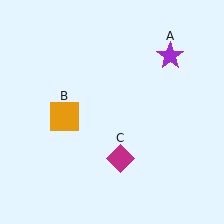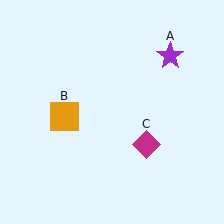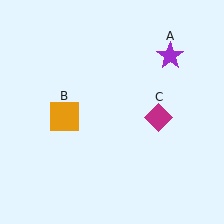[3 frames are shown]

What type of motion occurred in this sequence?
The magenta diamond (object C) rotated counterclockwise around the center of the scene.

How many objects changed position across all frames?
1 object changed position: magenta diamond (object C).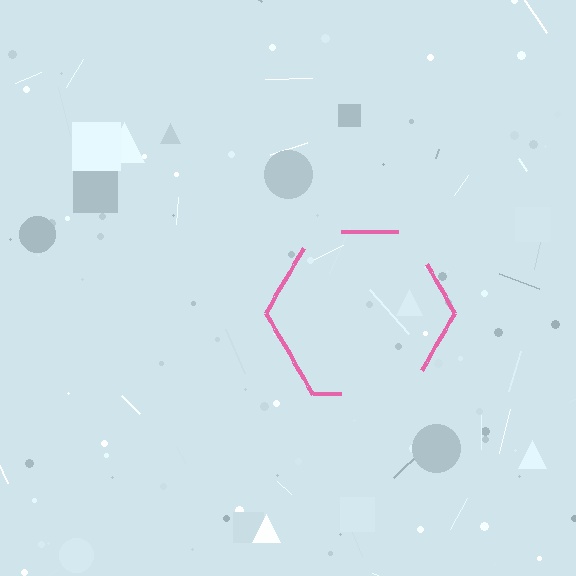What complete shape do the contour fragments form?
The contour fragments form a hexagon.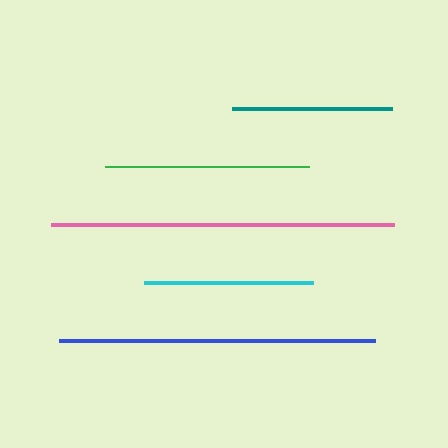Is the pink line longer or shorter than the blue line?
The pink line is longer than the blue line.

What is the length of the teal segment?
The teal segment is approximately 160 pixels long.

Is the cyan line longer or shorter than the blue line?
The blue line is longer than the cyan line.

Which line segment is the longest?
The pink line is the longest at approximately 343 pixels.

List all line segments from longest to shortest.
From longest to shortest: pink, blue, green, cyan, teal.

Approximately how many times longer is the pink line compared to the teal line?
The pink line is approximately 2.1 times the length of the teal line.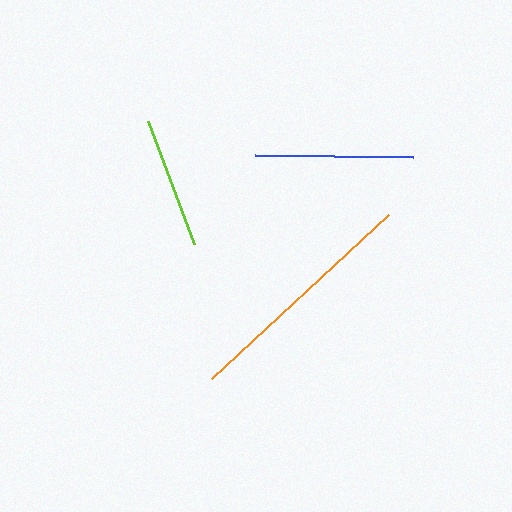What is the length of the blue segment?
The blue segment is approximately 158 pixels long.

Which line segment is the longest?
The orange line is the longest at approximately 241 pixels.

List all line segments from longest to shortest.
From longest to shortest: orange, blue, lime.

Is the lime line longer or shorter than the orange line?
The orange line is longer than the lime line.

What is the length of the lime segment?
The lime segment is approximately 131 pixels long.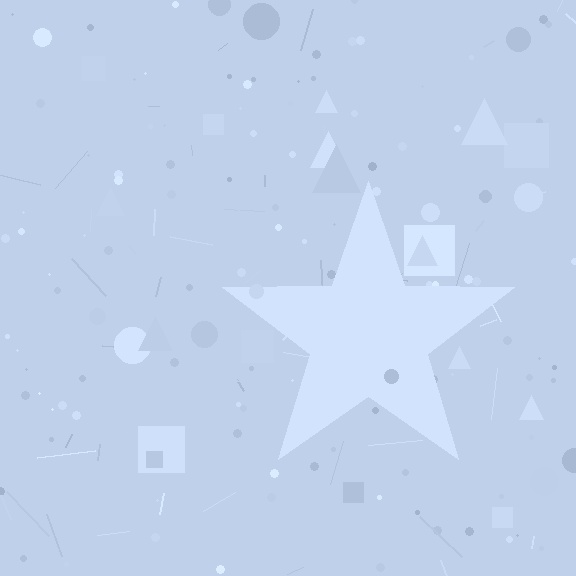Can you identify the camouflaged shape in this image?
The camouflaged shape is a star.